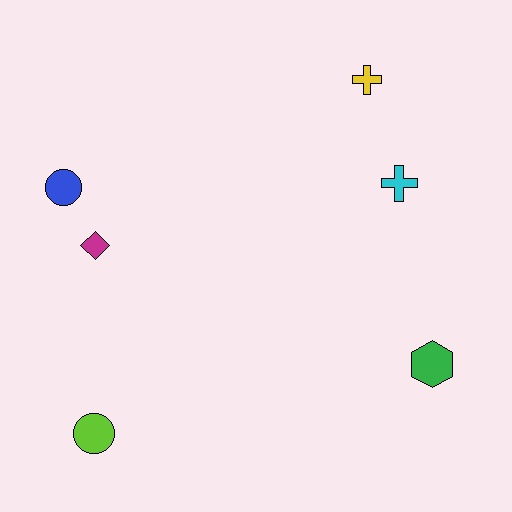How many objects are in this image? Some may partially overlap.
There are 6 objects.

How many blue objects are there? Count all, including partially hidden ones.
There is 1 blue object.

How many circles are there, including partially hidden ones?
There are 2 circles.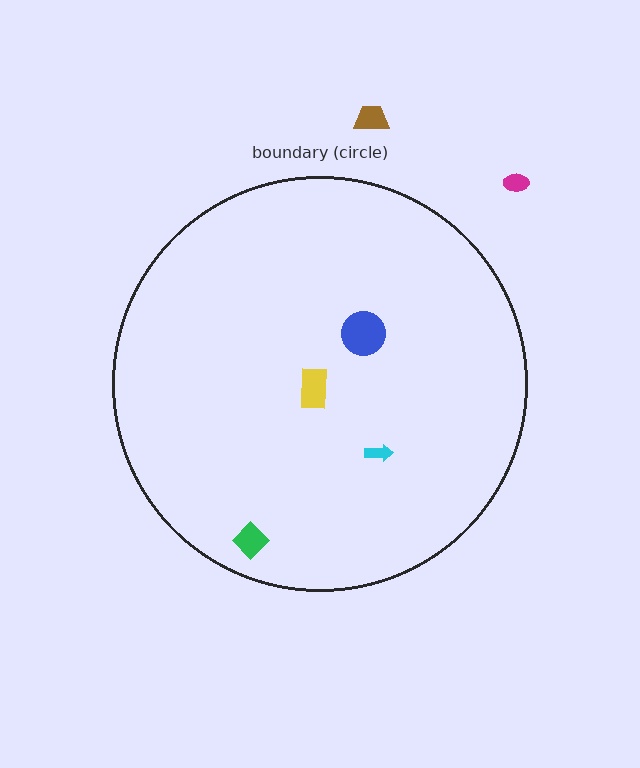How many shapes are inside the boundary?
4 inside, 2 outside.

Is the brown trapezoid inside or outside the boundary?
Outside.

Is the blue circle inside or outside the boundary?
Inside.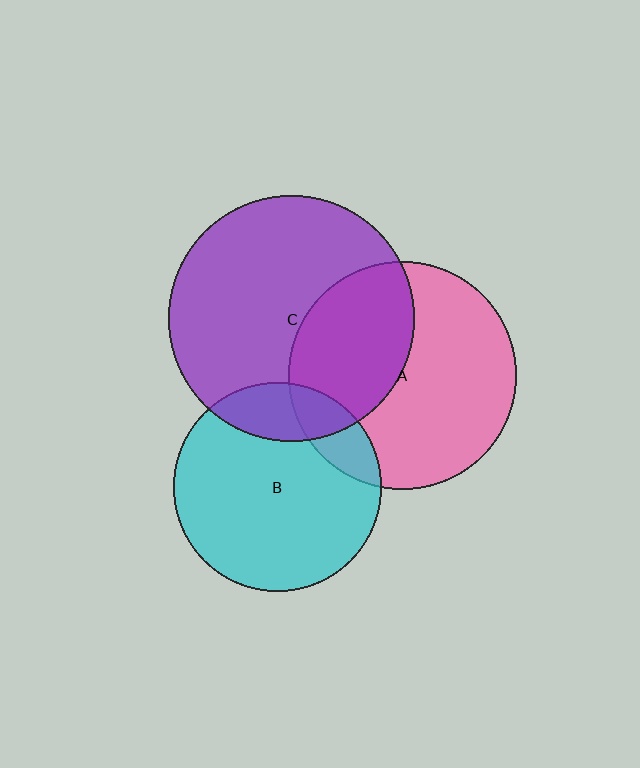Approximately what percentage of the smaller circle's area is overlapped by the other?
Approximately 40%.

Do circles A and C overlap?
Yes.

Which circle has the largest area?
Circle C (purple).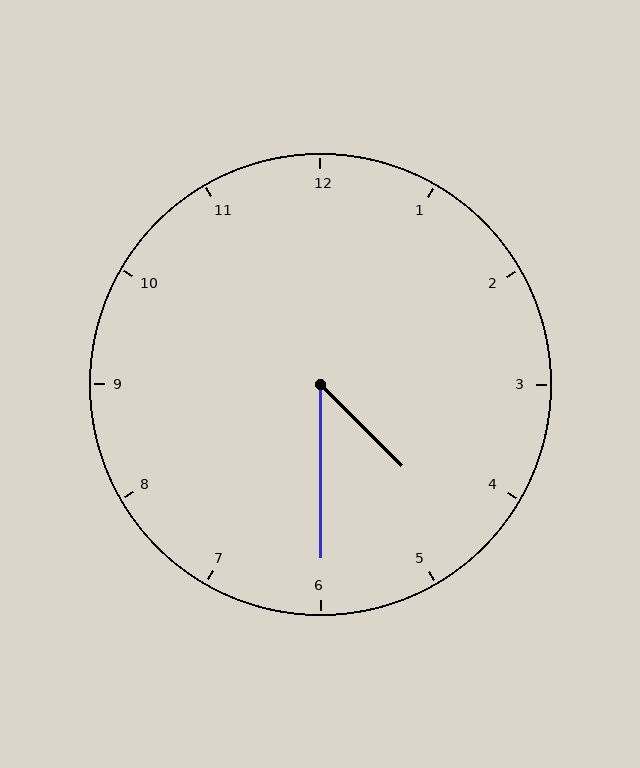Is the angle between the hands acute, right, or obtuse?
It is acute.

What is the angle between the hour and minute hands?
Approximately 45 degrees.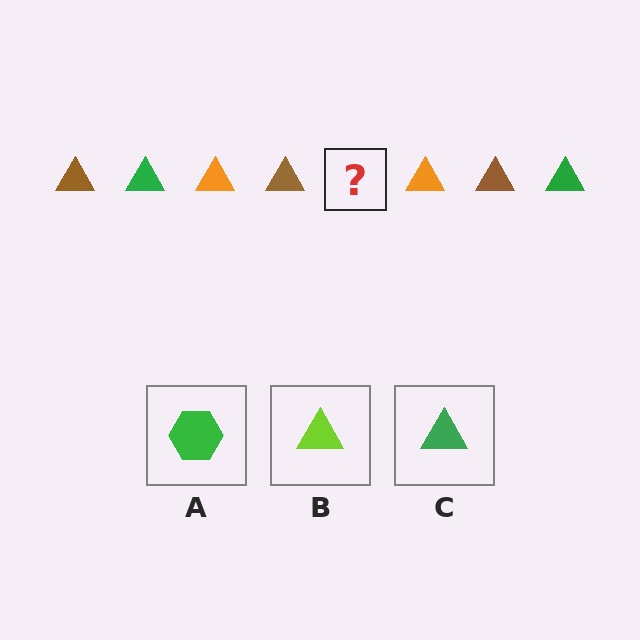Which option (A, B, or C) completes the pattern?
C.